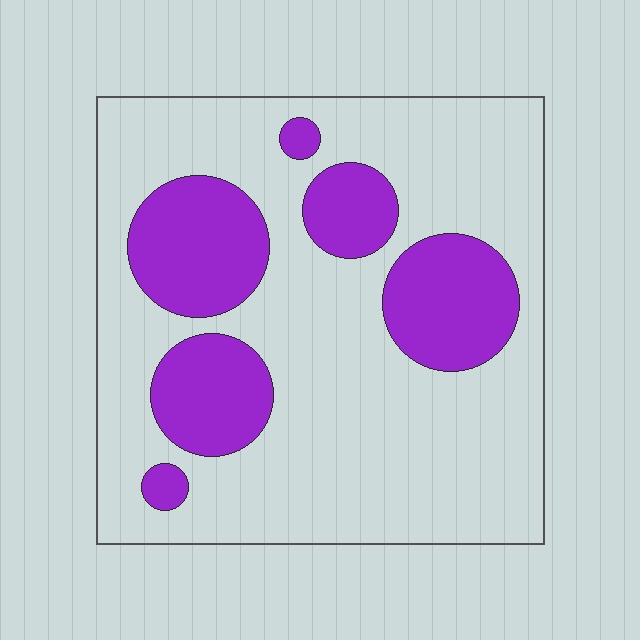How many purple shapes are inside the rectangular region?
6.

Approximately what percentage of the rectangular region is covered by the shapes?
Approximately 25%.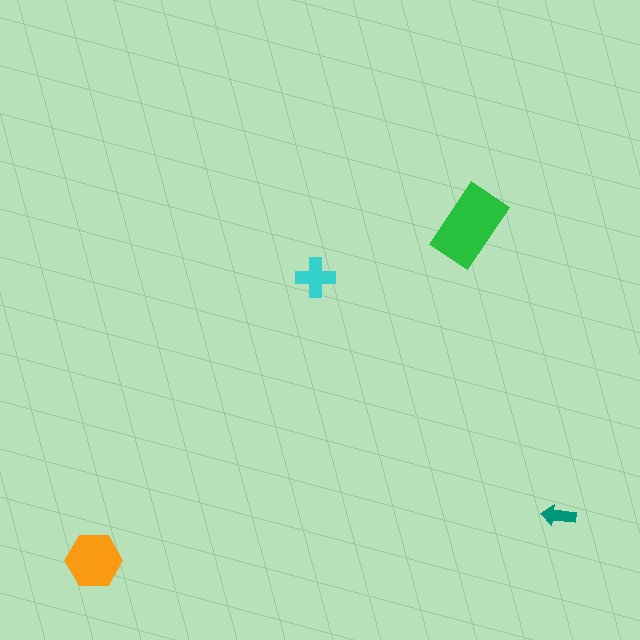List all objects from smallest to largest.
The teal arrow, the cyan cross, the orange hexagon, the green rectangle.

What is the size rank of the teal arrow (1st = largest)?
4th.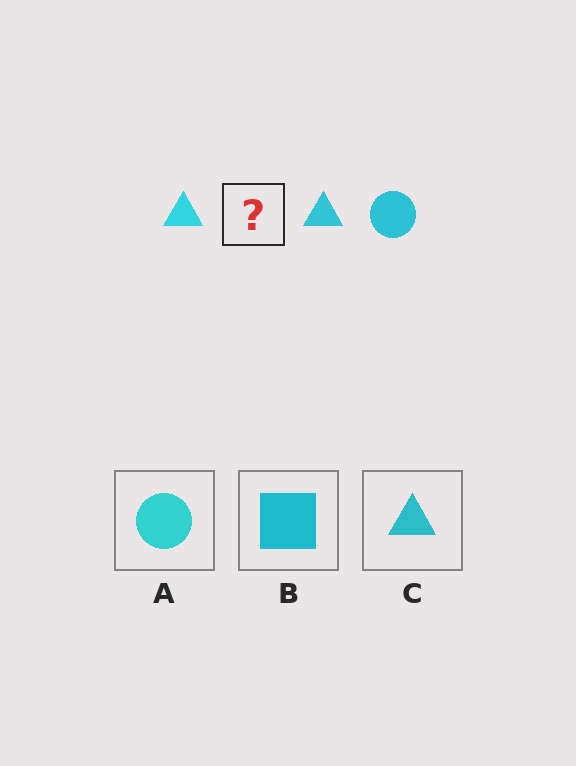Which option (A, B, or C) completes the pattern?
A.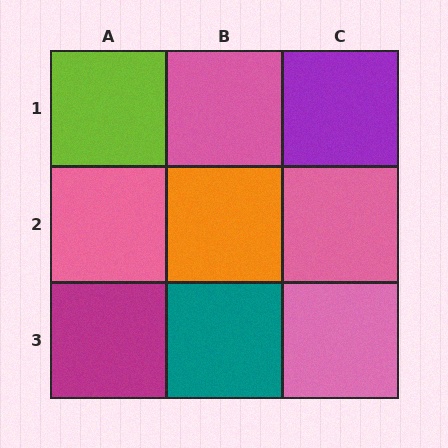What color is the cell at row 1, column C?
Purple.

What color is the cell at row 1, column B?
Pink.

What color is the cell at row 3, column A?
Magenta.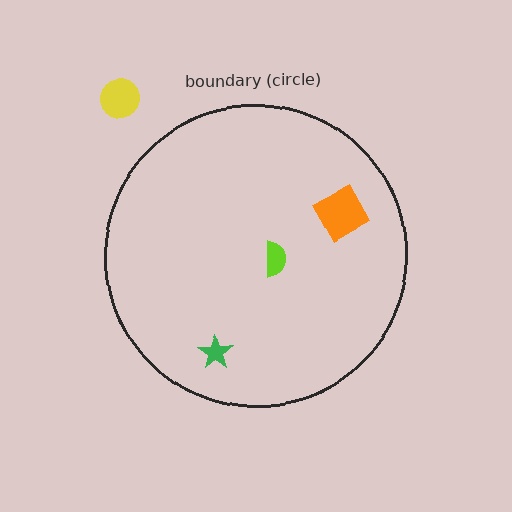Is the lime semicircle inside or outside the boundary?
Inside.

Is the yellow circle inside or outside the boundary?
Outside.